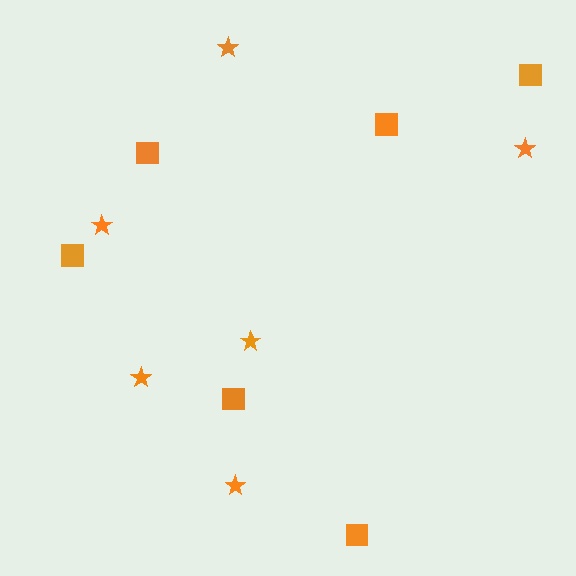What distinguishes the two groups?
There are 2 groups: one group of squares (6) and one group of stars (6).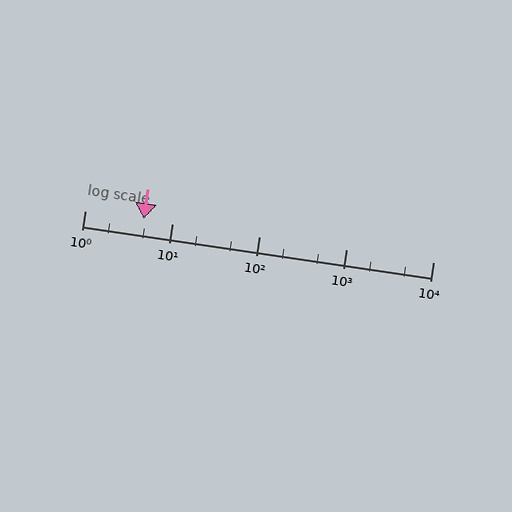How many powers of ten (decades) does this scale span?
The scale spans 4 decades, from 1 to 10000.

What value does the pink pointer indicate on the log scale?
The pointer indicates approximately 4.7.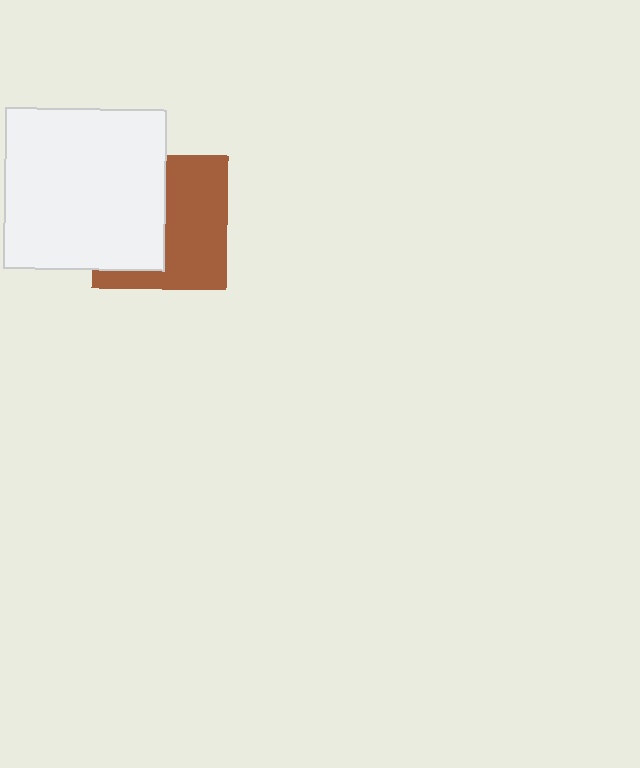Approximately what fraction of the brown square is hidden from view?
Roughly 47% of the brown square is hidden behind the white square.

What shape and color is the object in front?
The object in front is a white square.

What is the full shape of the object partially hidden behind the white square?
The partially hidden object is a brown square.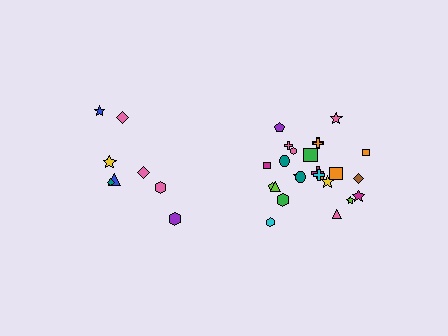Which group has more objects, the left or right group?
The right group.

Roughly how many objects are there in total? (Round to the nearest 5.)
Roughly 35 objects in total.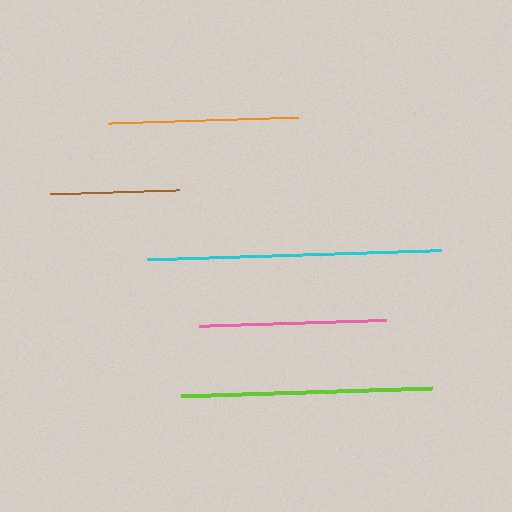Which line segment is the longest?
The cyan line is the longest at approximately 294 pixels.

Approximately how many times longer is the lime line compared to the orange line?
The lime line is approximately 1.3 times the length of the orange line.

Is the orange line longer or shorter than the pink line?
The orange line is longer than the pink line.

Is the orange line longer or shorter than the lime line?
The lime line is longer than the orange line.